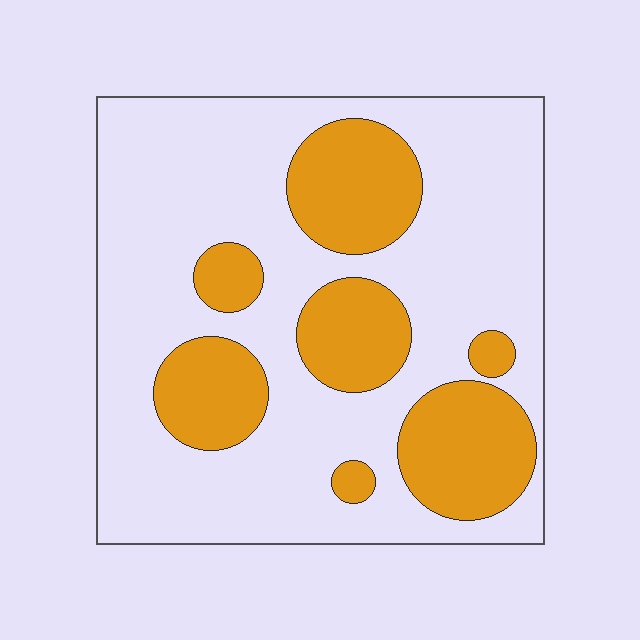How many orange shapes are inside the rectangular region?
7.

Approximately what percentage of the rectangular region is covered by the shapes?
Approximately 30%.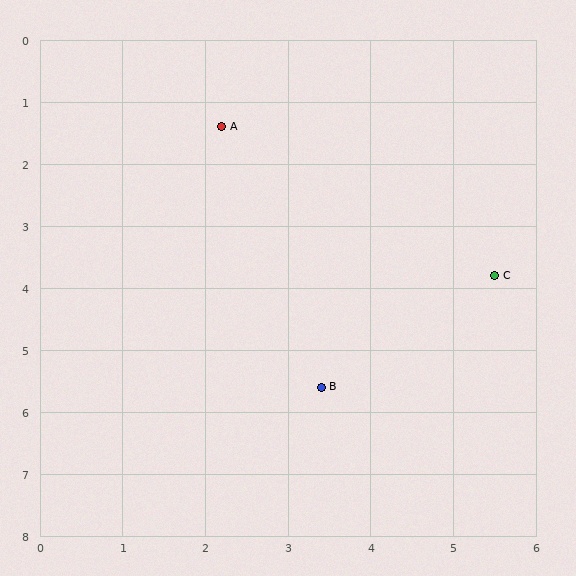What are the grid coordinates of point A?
Point A is at approximately (2.2, 1.4).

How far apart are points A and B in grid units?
Points A and B are about 4.4 grid units apart.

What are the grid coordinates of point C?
Point C is at approximately (5.5, 3.8).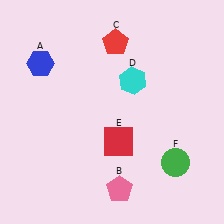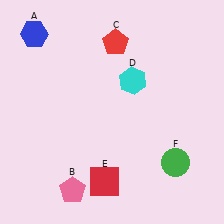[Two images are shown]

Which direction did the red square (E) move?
The red square (E) moved down.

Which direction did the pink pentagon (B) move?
The pink pentagon (B) moved left.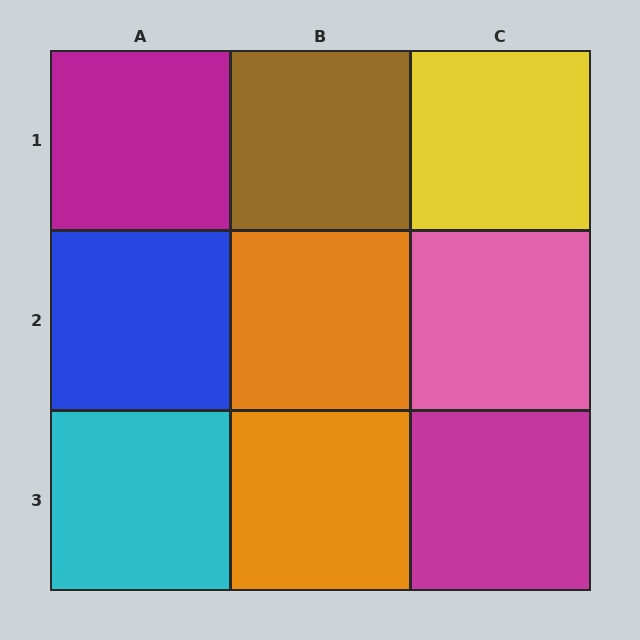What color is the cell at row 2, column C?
Pink.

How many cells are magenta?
2 cells are magenta.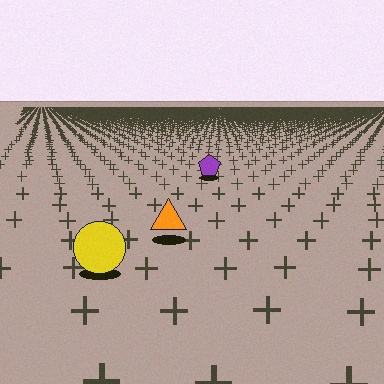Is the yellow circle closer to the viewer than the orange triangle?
Yes. The yellow circle is closer — you can tell from the texture gradient: the ground texture is coarser near it.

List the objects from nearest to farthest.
From nearest to farthest: the yellow circle, the orange triangle, the purple pentagon.